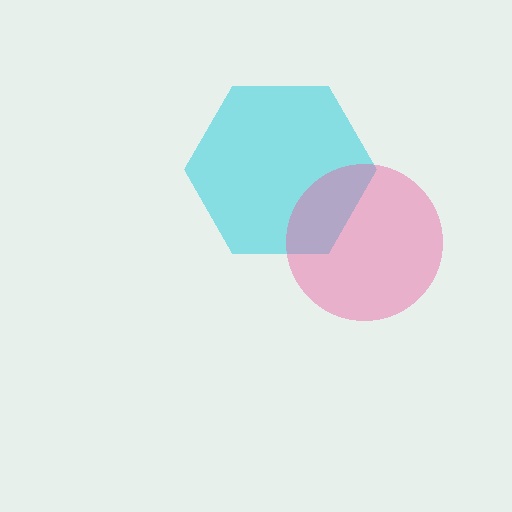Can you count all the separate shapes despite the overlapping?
Yes, there are 2 separate shapes.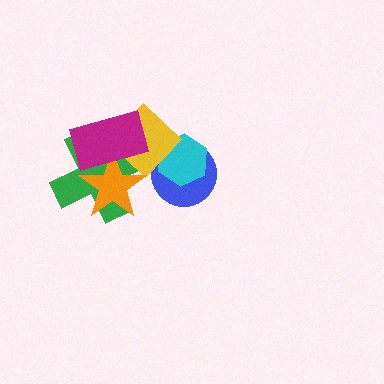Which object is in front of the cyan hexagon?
The yellow diamond is in front of the cyan hexagon.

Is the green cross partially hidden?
Yes, it is partially covered by another shape.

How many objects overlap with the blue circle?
2 objects overlap with the blue circle.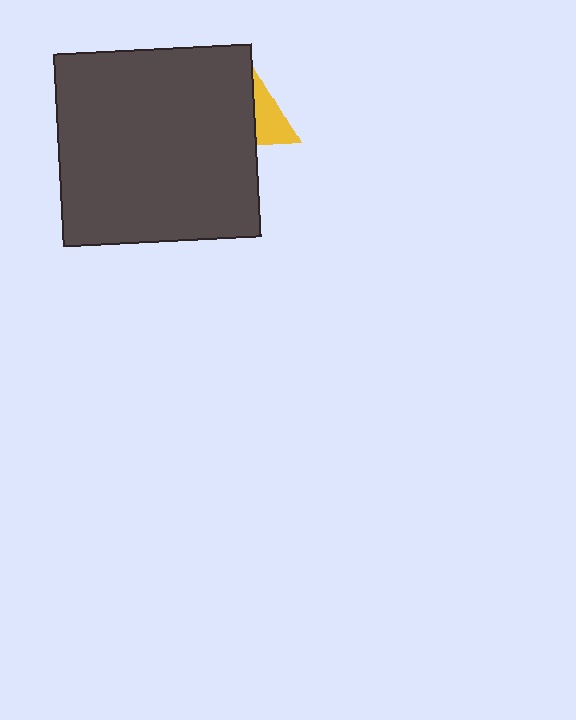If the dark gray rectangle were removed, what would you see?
You would see the complete yellow triangle.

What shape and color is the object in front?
The object in front is a dark gray rectangle.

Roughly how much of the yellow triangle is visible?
A small part of it is visible (roughly 38%).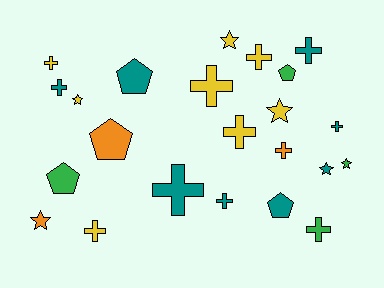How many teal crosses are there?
There are 5 teal crosses.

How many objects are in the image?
There are 23 objects.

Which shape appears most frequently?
Cross, with 12 objects.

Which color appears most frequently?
Yellow, with 8 objects.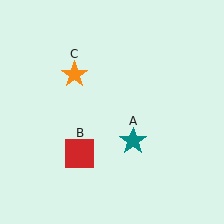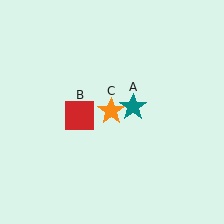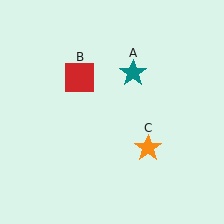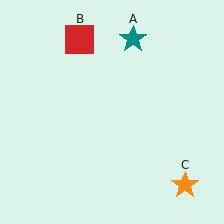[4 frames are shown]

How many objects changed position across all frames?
3 objects changed position: teal star (object A), red square (object B), orange star (object C).